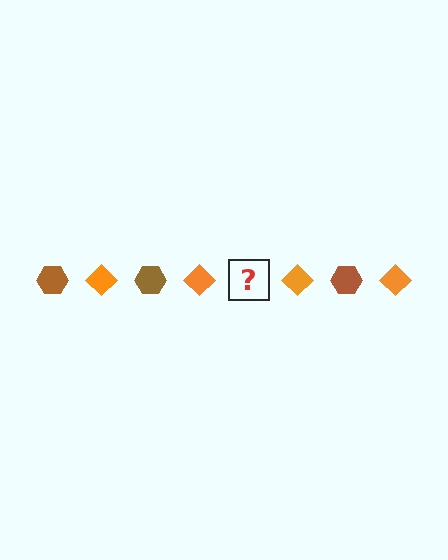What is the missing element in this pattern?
The missing element is a brown hexagon.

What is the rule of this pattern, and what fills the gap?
The rule is that the pattern alternates between brown hexagon and orange diamond. The gap should be filled with a brown hexagon.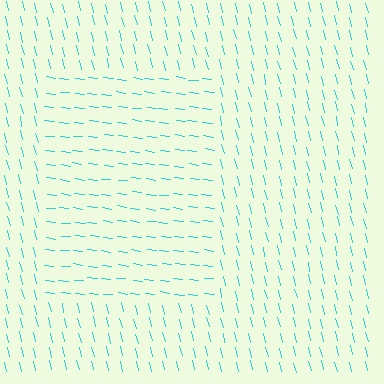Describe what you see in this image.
The image is filled with small cyan line segments. A rectangle region in the image has lines oriented differently from the surrounding lines, creating a visible texture boundary.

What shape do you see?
I see a rectangle.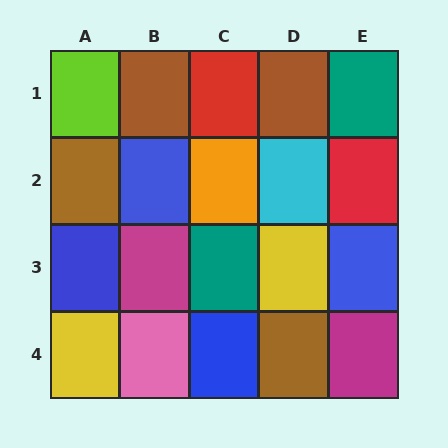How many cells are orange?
1 cell is orange.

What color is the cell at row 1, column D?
Brown.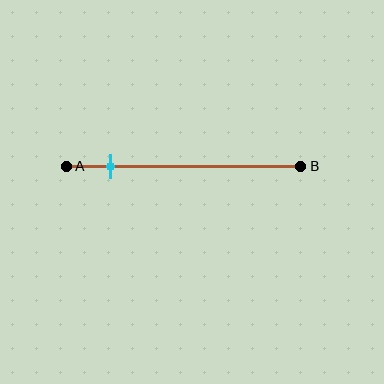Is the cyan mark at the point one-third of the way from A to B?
No, the mark is at about 20% from A, not at the 33% one-third point.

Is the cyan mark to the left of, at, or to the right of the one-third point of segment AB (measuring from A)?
The cyan mark is to the left of the one-third point of segment AB.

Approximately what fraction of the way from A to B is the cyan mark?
The cyan mark is approximately 20% of the way from A to B.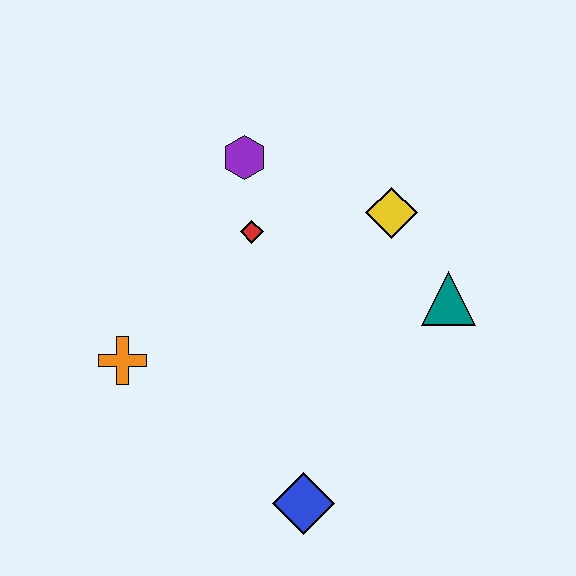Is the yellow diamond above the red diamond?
Yes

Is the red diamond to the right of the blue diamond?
No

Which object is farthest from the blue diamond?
The purple hexagon is farthest from the blue diamond.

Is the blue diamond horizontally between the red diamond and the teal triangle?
Yes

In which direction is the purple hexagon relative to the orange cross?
The purple hexagon is above the orange cross.